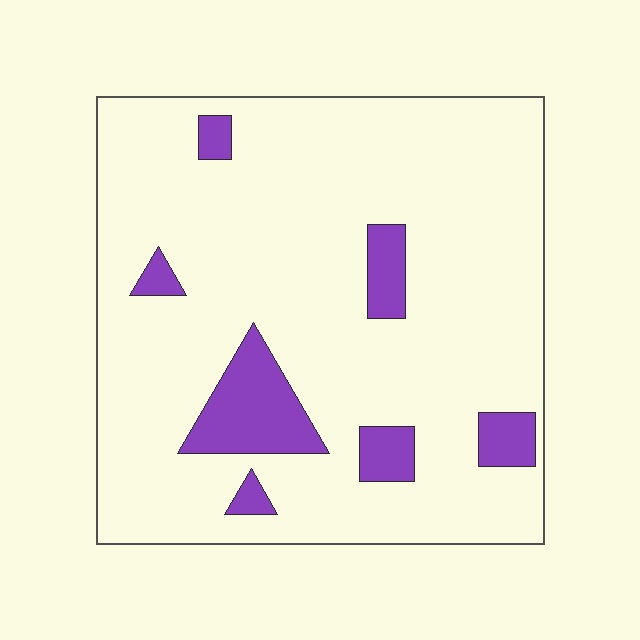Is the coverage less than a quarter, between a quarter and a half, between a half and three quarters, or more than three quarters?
Less than a quarter.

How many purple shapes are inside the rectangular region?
7.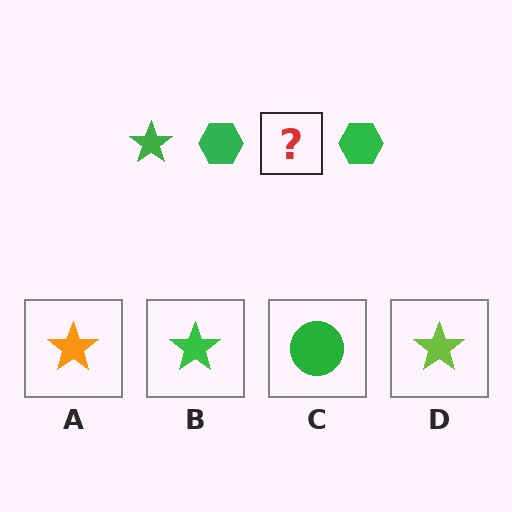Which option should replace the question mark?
Option B.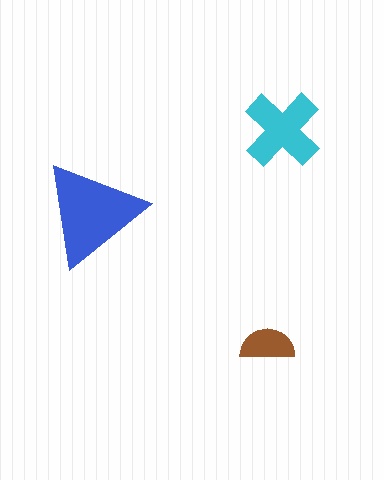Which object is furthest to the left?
The blue triangle is leftmost.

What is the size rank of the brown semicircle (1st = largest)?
3rd.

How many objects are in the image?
There are 3 objects in the image.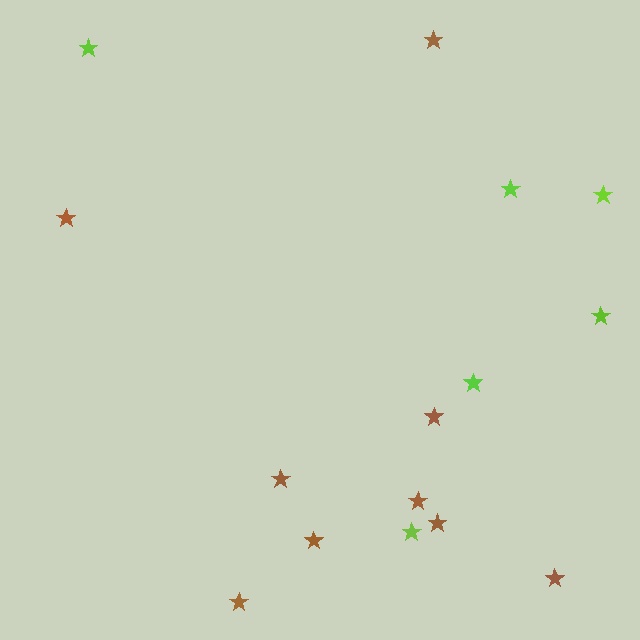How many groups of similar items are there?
There are 2 groups: one group of brown stars (9) and one group of lime stars (6).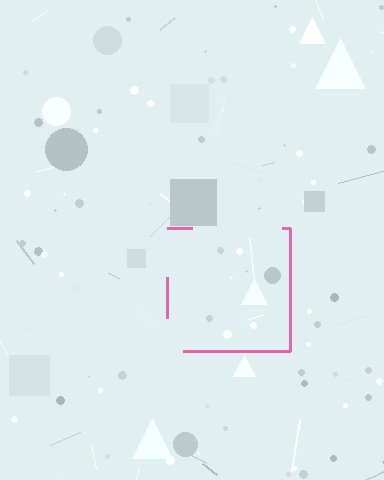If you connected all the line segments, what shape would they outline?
They would outline a square.